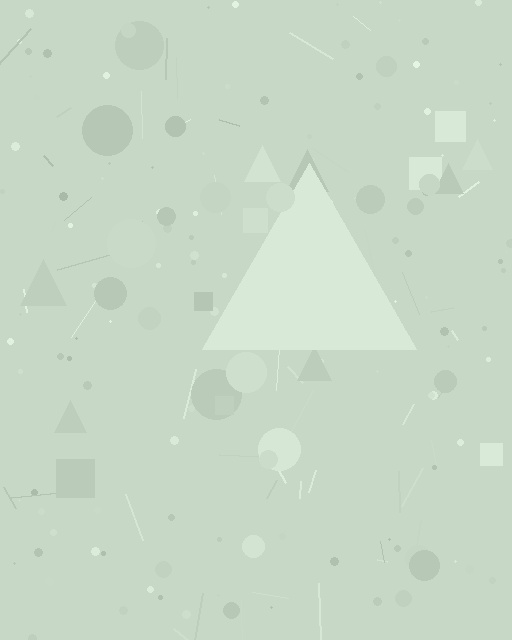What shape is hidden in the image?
A triangle is hidden in the image.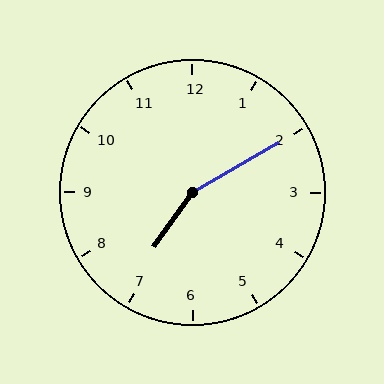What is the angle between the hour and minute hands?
Approximately 155 degrees.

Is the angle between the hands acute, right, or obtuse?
It is obtuse.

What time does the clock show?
7:10.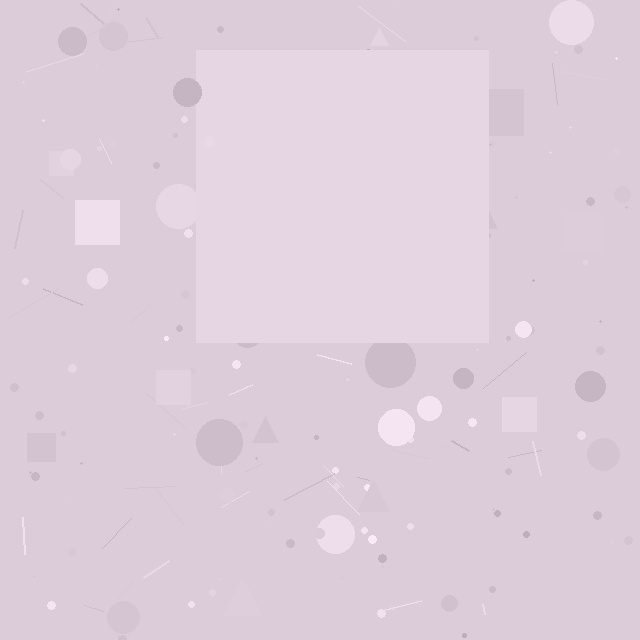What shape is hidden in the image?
A square is hidden in the image.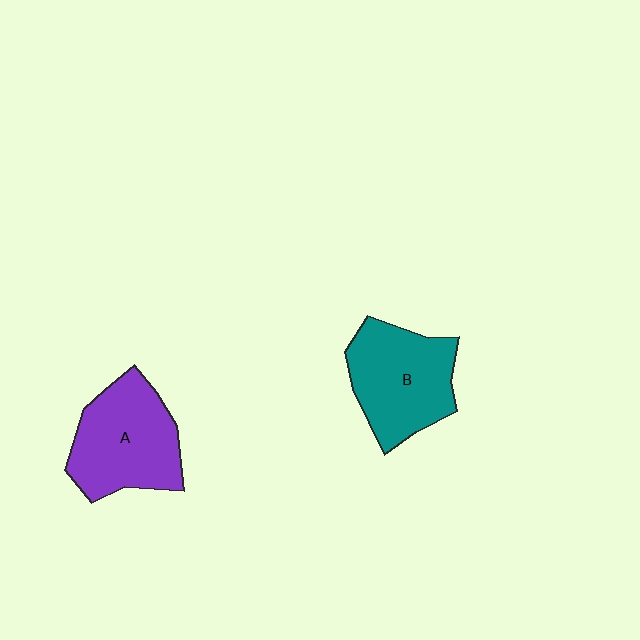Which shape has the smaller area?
Shape B (teal).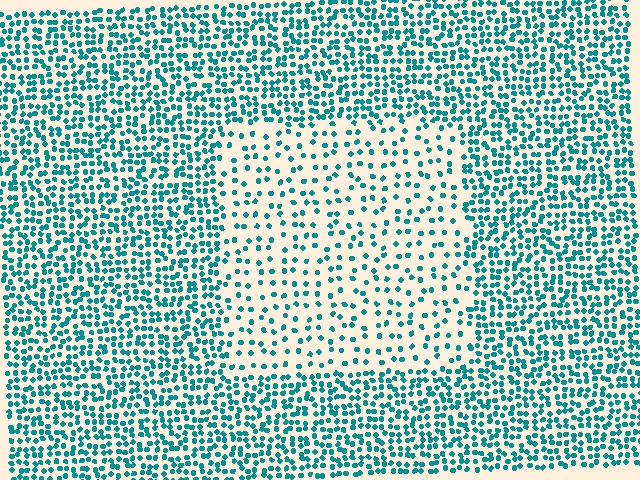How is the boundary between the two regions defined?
The boundary is defined by a change in element density (approximately 2.3x ratio). All elements are the same color, size, and shape.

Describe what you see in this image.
The image contains small teal elements arranged at two different densities. A rectangle-shaped region is visible where the elements are less densely packed than the surrounding area.